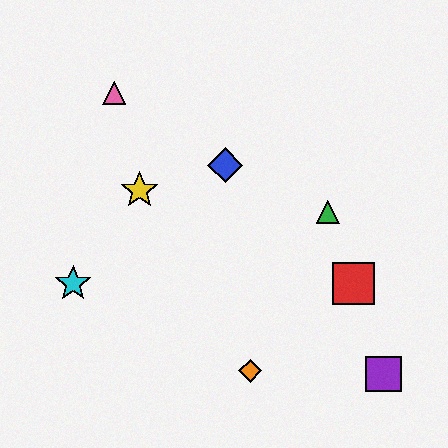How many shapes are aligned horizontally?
2 shapes (the red square, the cyan star) are aligned horizontally.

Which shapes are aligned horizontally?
The red square, the cyan star are aligned horizontally.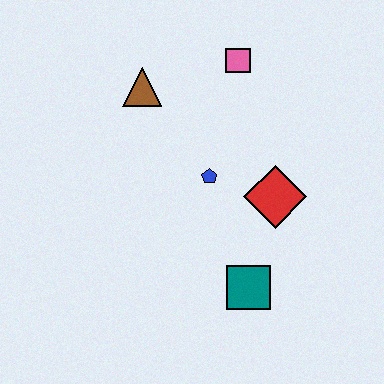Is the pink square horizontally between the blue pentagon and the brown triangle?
No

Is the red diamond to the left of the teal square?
No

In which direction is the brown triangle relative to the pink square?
The brown triangle is to the left of the pink square.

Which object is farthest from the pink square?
The teal square is farthest from the pink square.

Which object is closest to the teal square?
The red diamond is closest to the teal square.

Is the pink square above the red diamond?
Yes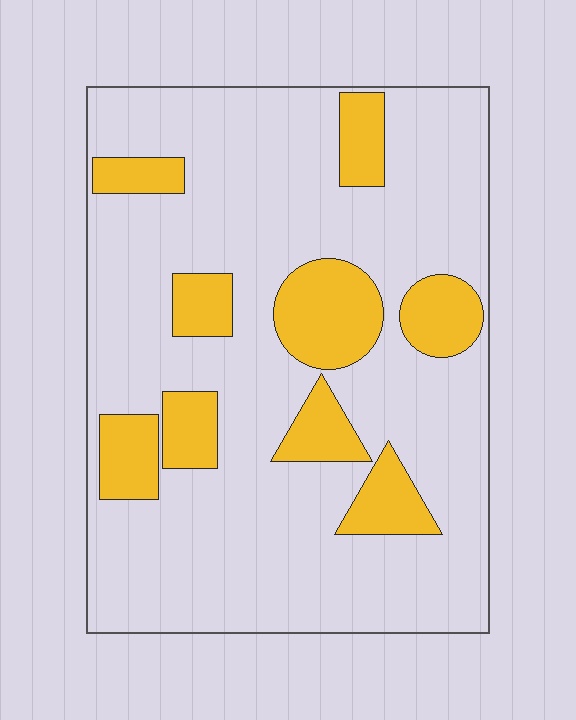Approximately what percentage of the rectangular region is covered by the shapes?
Approximately 20%.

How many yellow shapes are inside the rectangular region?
9.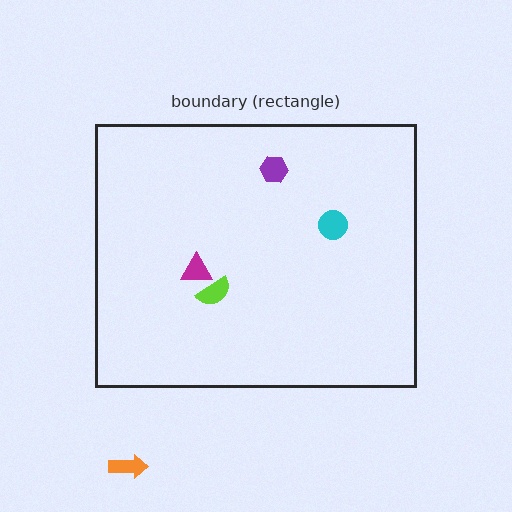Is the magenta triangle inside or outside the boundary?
Inside.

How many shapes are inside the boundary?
4 inside, 1 outside.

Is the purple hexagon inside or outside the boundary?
Inside.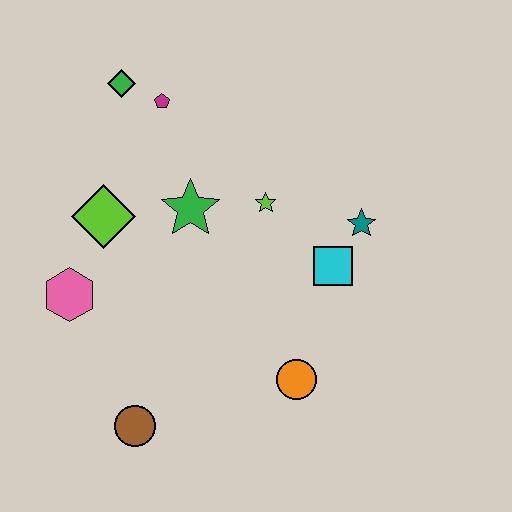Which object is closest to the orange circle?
The cyan square is closest to the orange circle.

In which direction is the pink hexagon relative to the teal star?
The pink hexagon is to the left of the teal star.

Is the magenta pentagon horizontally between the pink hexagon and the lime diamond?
No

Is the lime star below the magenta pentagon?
Yes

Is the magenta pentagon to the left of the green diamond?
No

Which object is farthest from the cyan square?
The green diamond is farthest from the cyan square.